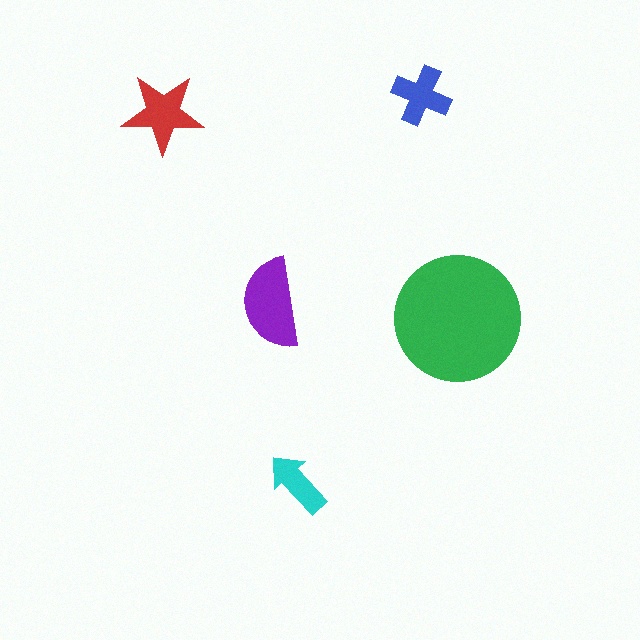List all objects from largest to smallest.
The green circle, the purple semicircle, the red star, the blue cross, the cyan arrow.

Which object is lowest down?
The cyan arrow is bottommost.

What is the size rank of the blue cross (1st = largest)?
4th.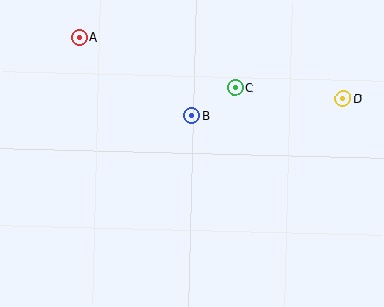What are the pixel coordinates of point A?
Point A is at (79, 37).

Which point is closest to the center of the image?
Point B at (192, 116) is closest to the center.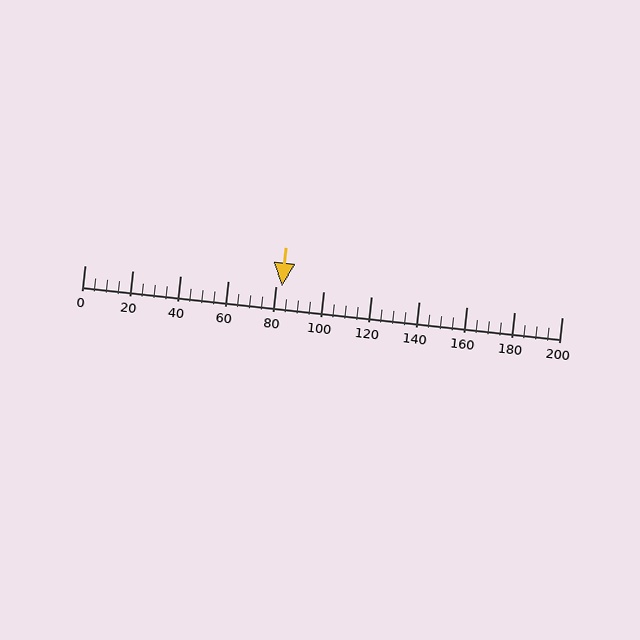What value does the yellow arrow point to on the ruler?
The yellow arrow points to approximately 82.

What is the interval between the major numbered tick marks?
The major tick marks are spaced 20 units apart.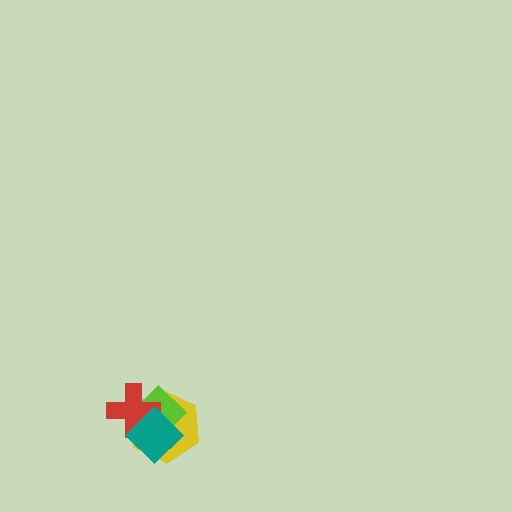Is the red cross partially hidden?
Yes, it is partially covered by another shape.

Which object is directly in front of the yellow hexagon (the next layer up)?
The lime diamond is directly in front of the yellow hexagon.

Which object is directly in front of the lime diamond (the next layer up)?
The red cross is directly in front of the lime diamond.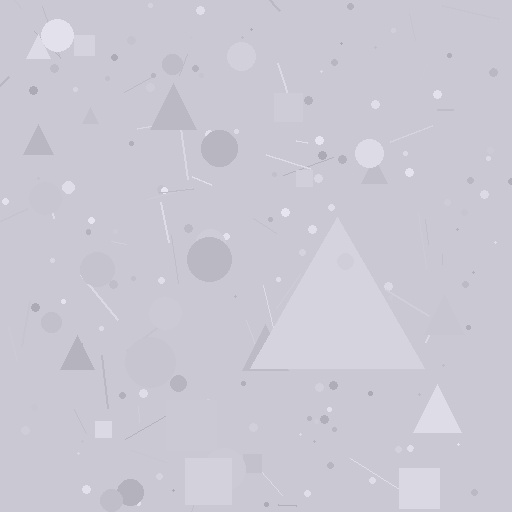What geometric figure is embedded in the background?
A triangle is embedded in the background.